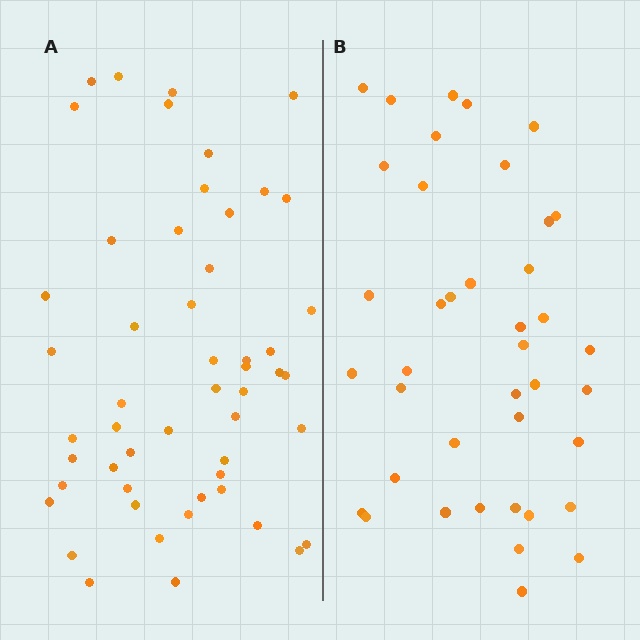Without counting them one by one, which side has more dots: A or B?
Region A (the left region) has more dots.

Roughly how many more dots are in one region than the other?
Region A has roughly 12 or so more dots than region B.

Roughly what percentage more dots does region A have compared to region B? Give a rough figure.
About 30% more.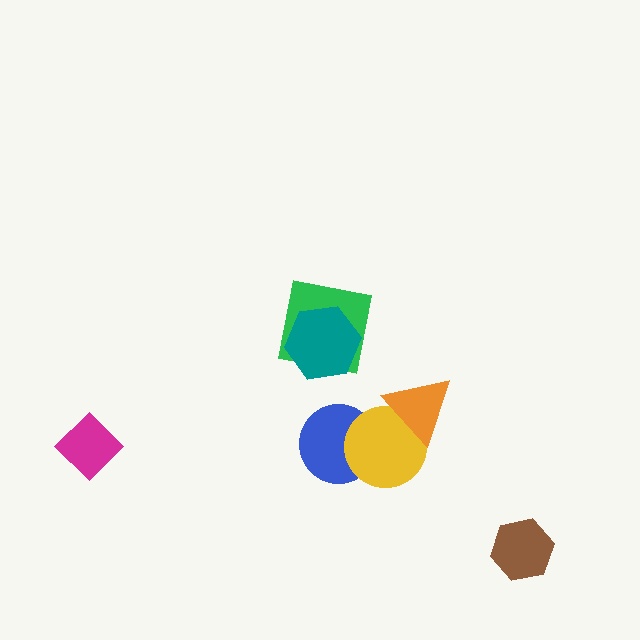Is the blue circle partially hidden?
Yes, it is partially covered by another shape.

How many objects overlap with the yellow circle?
2 objects overlap with the yellow circle.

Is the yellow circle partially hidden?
Yes, it is partially covered by another shape.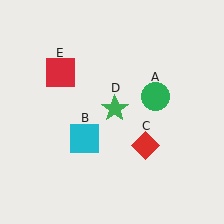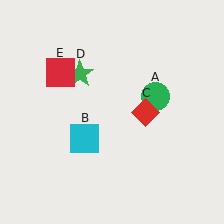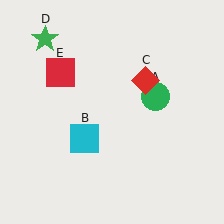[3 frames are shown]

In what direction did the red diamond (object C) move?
The red diamond (object C) moved up.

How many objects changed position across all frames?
2 objects changed position: red diamond (object C), green star (object D).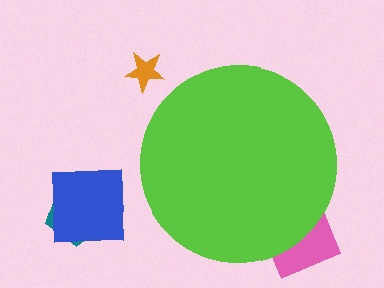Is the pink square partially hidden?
Yes, the pink square is partially hidden behind the lime circle.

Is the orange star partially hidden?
No, the orange star is fully visible.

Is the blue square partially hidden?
No, the blue square is fully visible.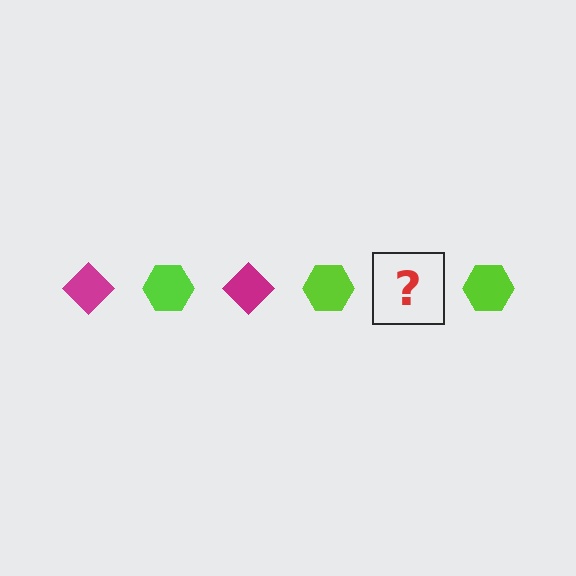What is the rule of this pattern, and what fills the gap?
The rule is that the pattern alternates between magenta diamond and lime hexagon. The gap should be filled with a magenta diamond.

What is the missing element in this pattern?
The missing element is a magenta diamond.